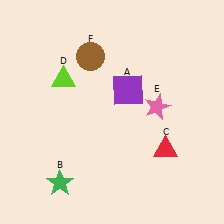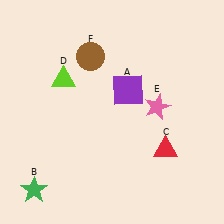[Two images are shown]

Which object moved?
The green star (B) moved left.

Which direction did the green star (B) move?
The green star (B) moved left.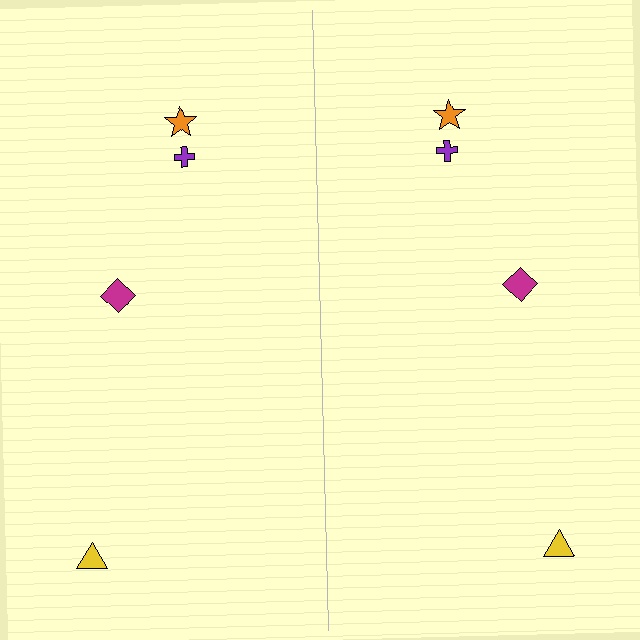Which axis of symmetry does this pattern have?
The pattern has a vertical axis of symmetry running through the center of the image.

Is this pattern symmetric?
Yes, this pattern has bilateral (reflection) symmetry.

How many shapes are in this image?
There are 8 shapes in this image.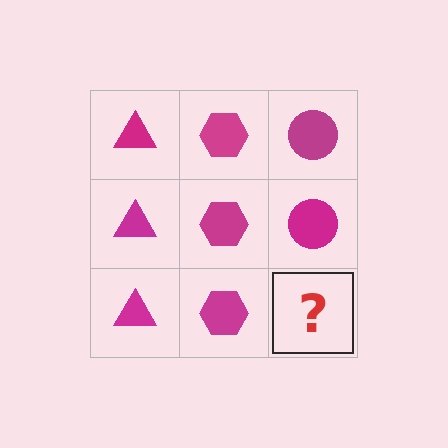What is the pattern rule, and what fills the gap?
The rule is that each column has a consistent shape. The gap should be filled with a magenta circle.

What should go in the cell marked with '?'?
The missing cell should contain a magenta circle.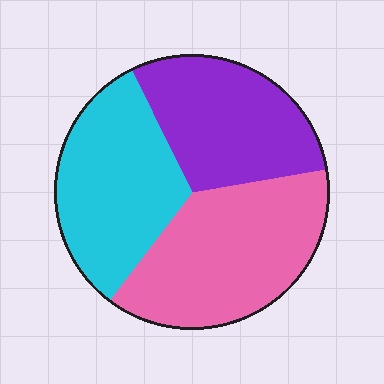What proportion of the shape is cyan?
Cyan covers about 35% of the shape.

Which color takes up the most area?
Pink, at roughly 40%.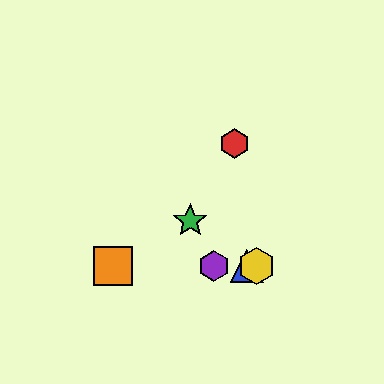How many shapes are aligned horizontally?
4 shapes (the blue triangle, the yellow hexagon, the purple hexagon, the orange square) are aligned horizontally.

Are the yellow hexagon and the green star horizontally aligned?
No, the yellow hexagon is at y≈266 and the green star is at y≈221.